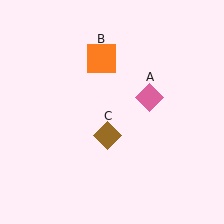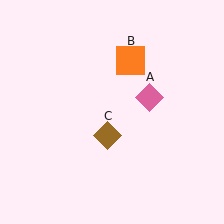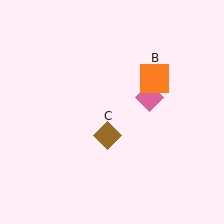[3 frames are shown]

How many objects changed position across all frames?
1 object changed position: orange square (object B).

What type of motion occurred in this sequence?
The orange square (object B) rotated clockwise around the center of the scene.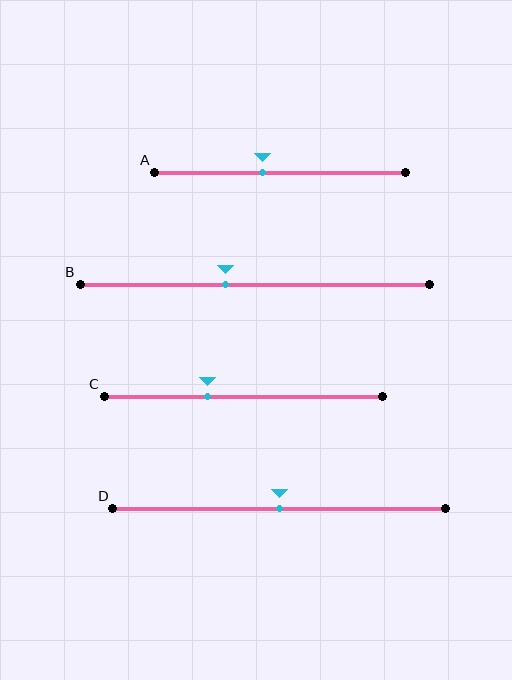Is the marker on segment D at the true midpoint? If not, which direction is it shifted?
Yes, the marker on segment D is at the true midpoint.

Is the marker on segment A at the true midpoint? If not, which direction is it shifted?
No, the marker on segment A is shifted to the left by about 7% of the segment length.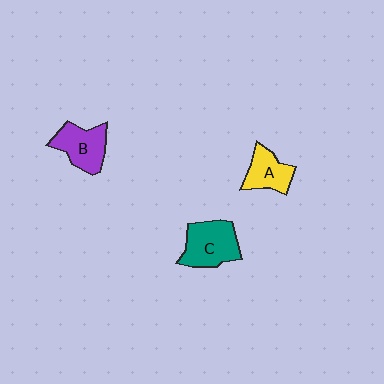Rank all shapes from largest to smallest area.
From largest to smallest: C (teal), B (purple), A (yellow).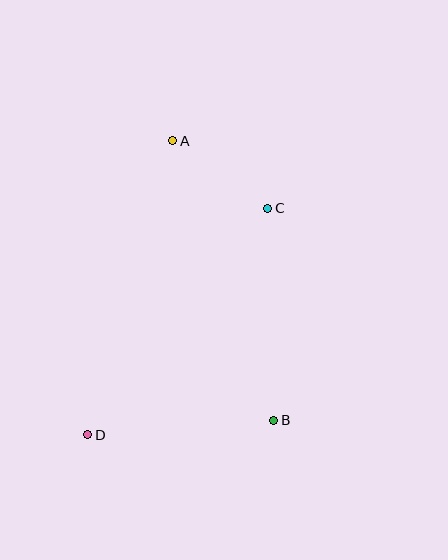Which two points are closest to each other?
Points A and C are closest to each other.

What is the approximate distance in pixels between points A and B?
The distance between A and B is approximately 297 pixels.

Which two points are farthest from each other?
Points A and D are farthest from each other.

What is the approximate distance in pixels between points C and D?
The distance between C and D is approximately 290 pixels.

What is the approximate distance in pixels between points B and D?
The distance between B and D is approximately 187 pixels.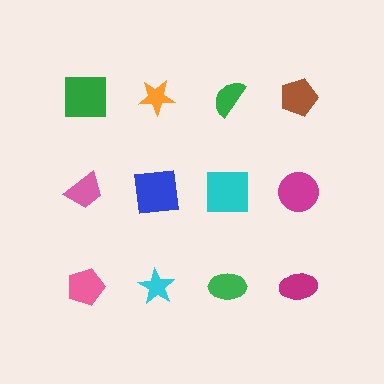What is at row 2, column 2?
A blue square.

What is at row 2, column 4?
A magenta circle.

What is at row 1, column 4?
A brown pentagon.